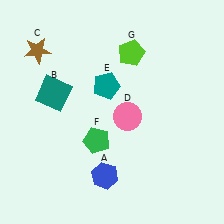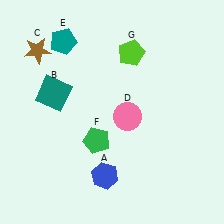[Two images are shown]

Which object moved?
The teal pentagon (E) moved up.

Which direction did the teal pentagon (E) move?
The teal pentagon (E) moved up.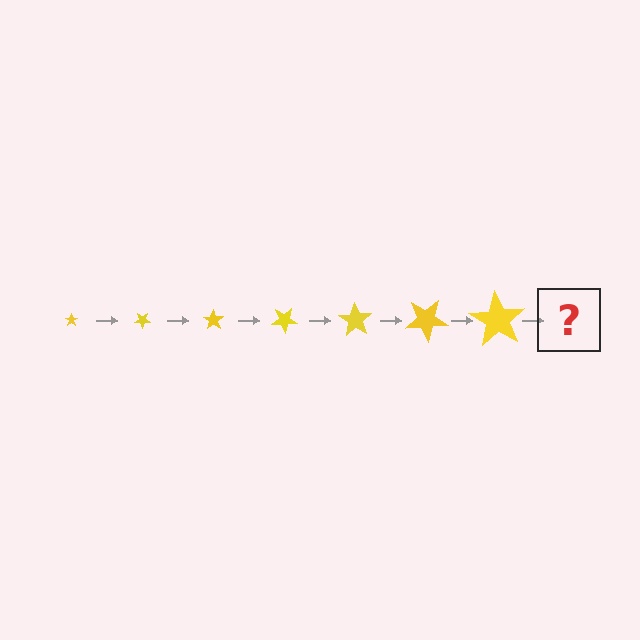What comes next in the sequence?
The next element should be a star, larger than the previous one and rotated 245 degrees from the start.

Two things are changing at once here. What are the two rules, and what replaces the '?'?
The two rules are that the star grows larger each step and it rotates 35 degrees each step. The '?' should be a star, larger than the previous one and rotated 245 degrees from the start.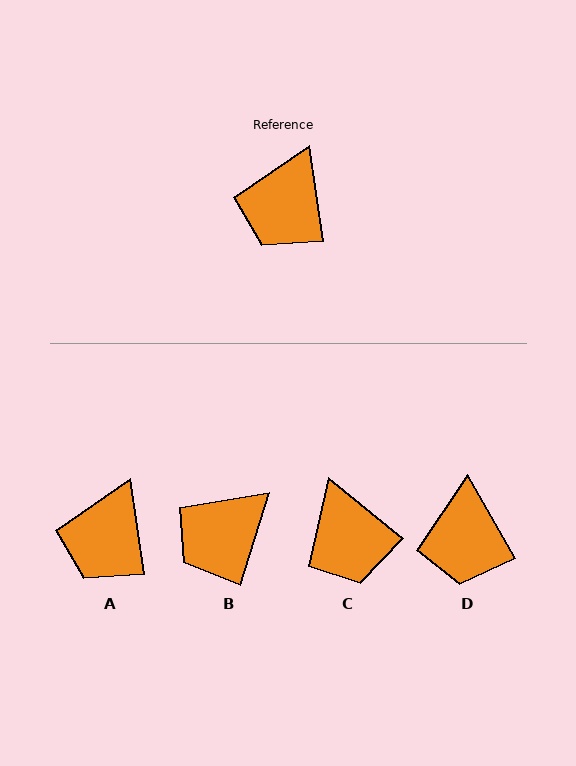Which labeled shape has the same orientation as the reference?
A.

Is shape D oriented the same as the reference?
No, it is off by about 21 degrees.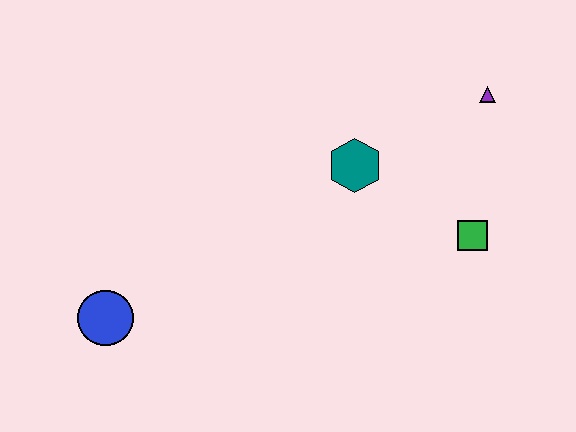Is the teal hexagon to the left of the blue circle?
No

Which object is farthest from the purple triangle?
The blue circle is farthest from the purple triangle.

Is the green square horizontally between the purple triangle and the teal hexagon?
Yes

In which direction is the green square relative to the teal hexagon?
The green square is to the right of the teal hexagon.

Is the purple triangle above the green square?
Yes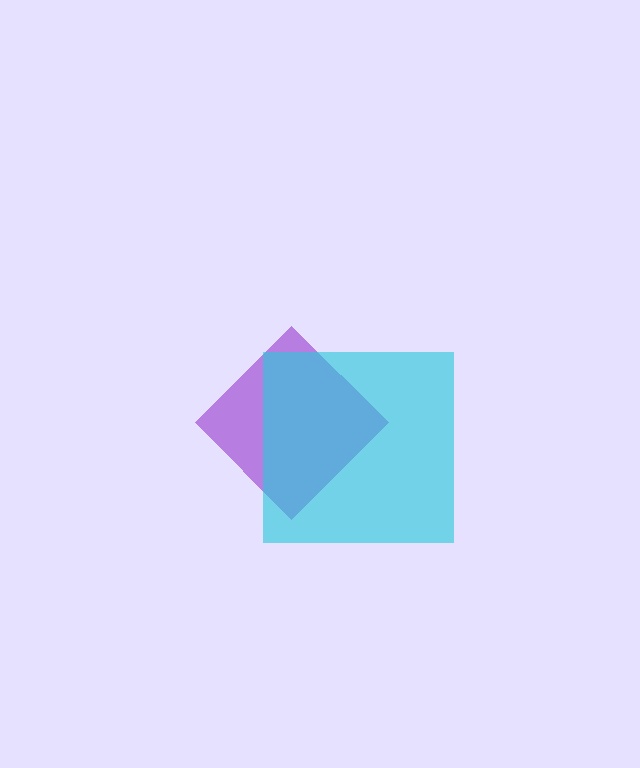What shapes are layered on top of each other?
The layered shapes are: a purple diamond, a cyan square.